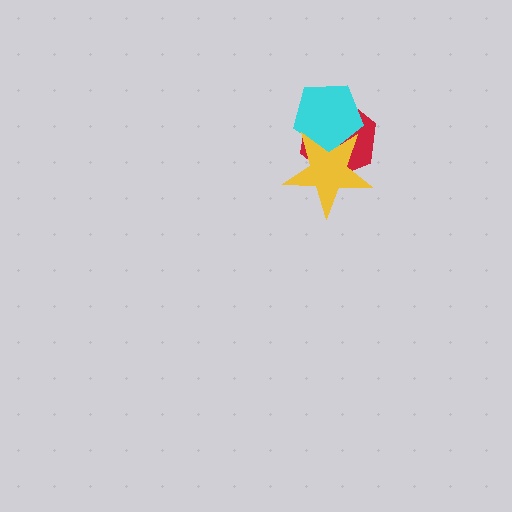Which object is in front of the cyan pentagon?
The yellow star is in front of the cyan pentagon.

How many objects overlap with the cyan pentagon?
2 objects overlap with the cyan pentagon.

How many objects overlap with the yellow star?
2 objects overlap with the yellow star.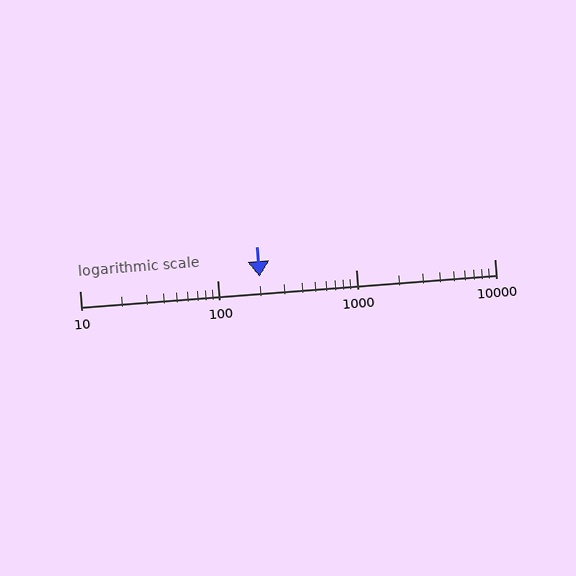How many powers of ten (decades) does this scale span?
The scale spans 3 decades, from 10 to 10000.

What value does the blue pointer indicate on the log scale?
The pointer indicates approximately 200.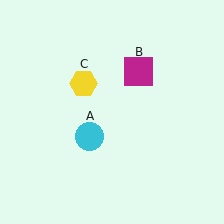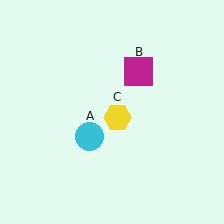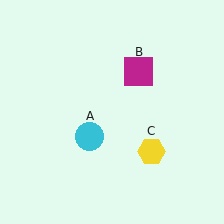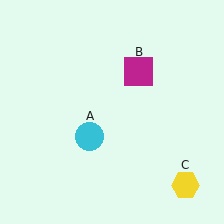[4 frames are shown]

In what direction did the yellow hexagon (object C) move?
The yellow hexagon (object C) moved down and to the right.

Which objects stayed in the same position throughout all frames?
Cyan circle (object A) and magenta square (object B) remained stationary.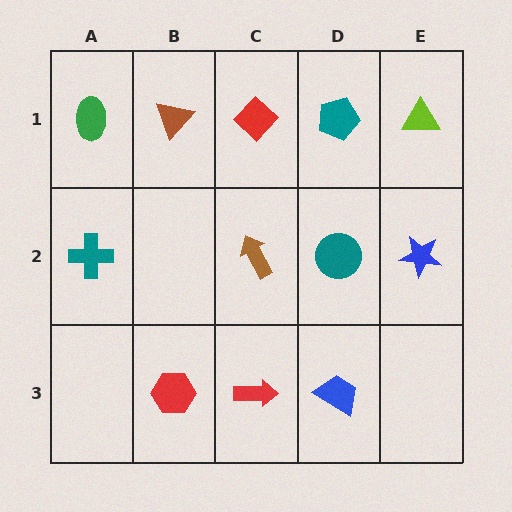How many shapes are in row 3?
3 shapes.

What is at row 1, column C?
A red diamond.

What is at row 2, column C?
A brown arrow.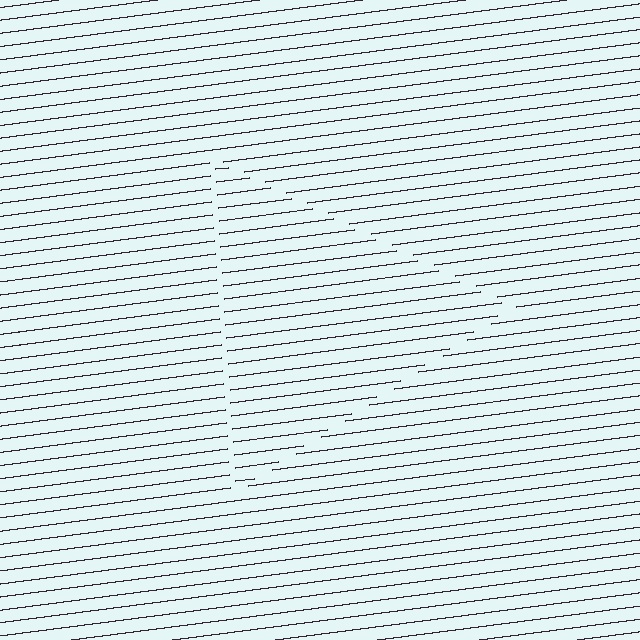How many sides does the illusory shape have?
3 sides — the line-ends trace a triangle.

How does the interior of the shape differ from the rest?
The interior of the shape contains the same grating, shifted by half a period — the contour is defined by the phase discontinuity where line-ends from the inner and outer gratings abut.